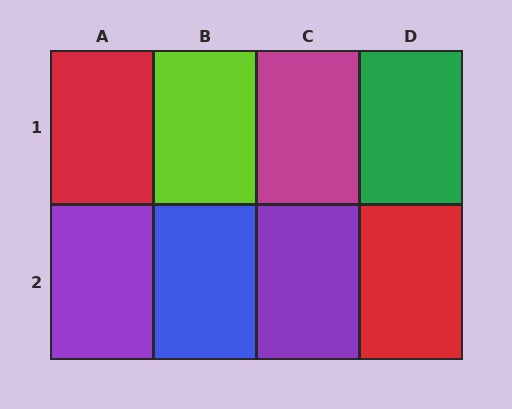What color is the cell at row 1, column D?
Green.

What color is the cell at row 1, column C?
Magenta.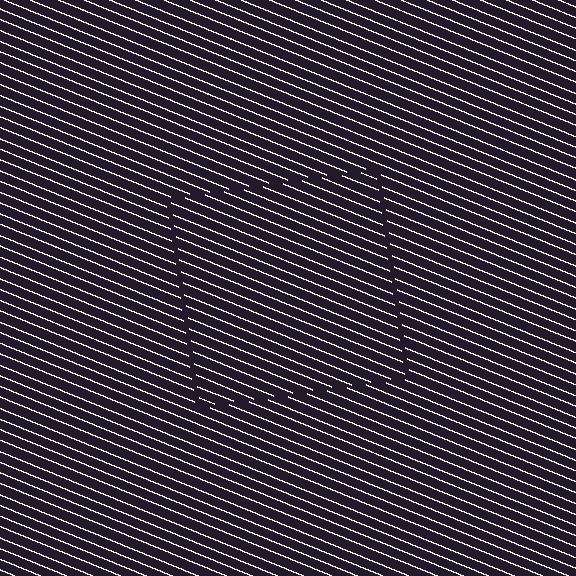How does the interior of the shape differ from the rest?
The interior of the shape contains the same grating, shifted by half a period — the contour is defined by the phase discontinuity where line-ends from the inner and outer gratings abut.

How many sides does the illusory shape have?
4 sides — the line-ends trace a square.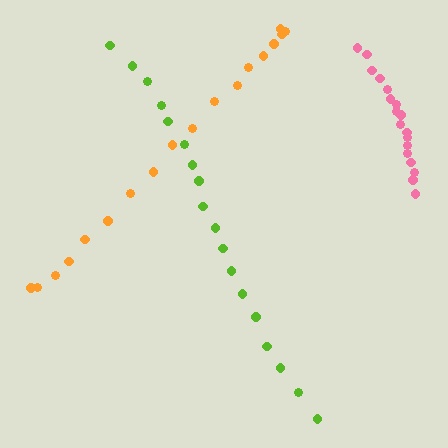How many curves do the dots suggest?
There are 3 distinct paths.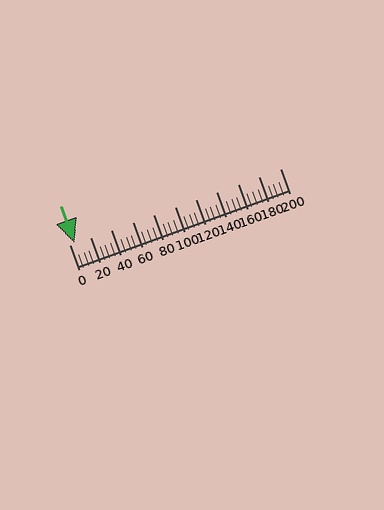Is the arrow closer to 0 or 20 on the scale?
The arrow is closer to 0.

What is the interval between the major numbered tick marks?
The major tick marks are spaced 20 units apart.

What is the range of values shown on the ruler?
The ruler shows values from 0 to 200.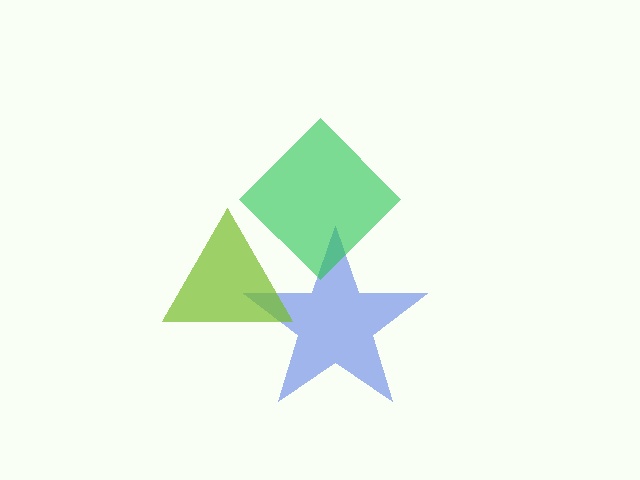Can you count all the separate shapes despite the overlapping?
Yes, there are 3 separate shapes.